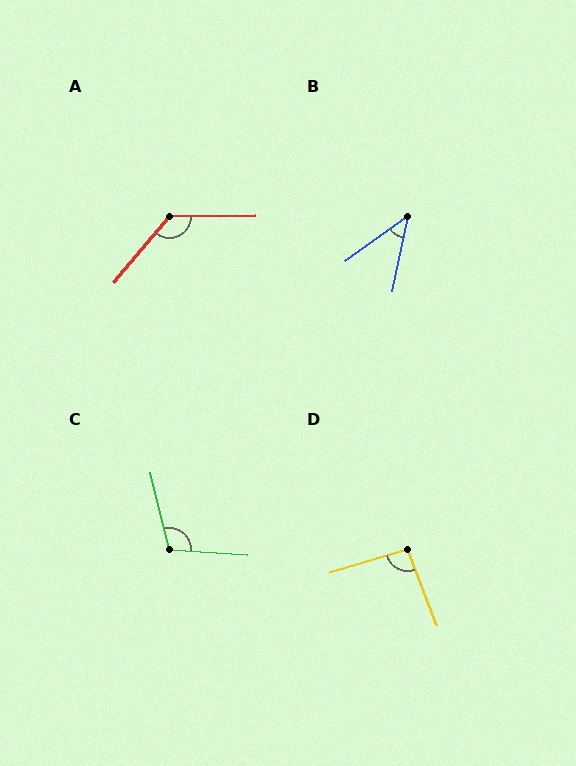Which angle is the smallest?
B, at approximately 43 degrees.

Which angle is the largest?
A, at approximately 130 degrees.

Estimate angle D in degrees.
Approximately 94 degrees.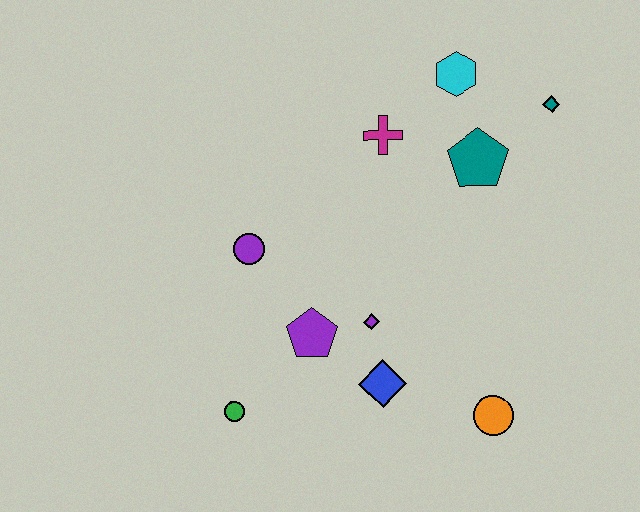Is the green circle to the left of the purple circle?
Yes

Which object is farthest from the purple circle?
The teal diamond is farthest from the purple circle.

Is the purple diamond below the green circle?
No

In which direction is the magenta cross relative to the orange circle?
The magenta cross is above the orange circle.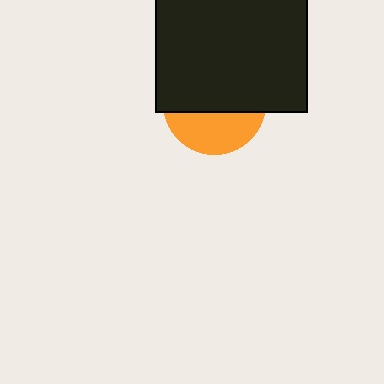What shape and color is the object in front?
The object in front is a black rectangle.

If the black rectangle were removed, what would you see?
You would see the complete orange circle.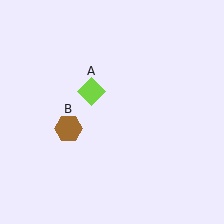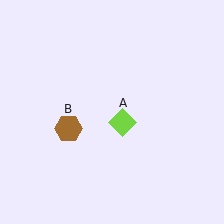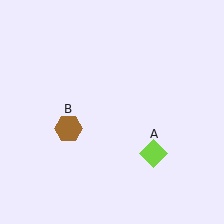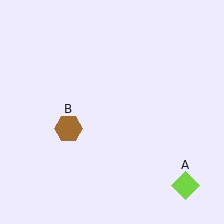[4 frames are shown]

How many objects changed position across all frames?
1 object changed position: lime diamond (object A).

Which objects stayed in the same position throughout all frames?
Brown hexagon (object B) remained stationary.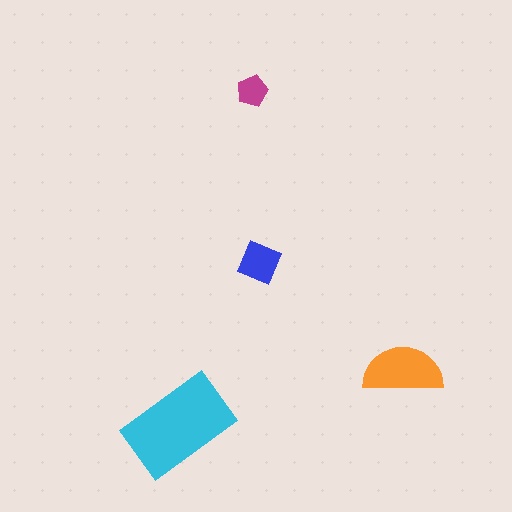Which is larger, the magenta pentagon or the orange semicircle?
The orange semicircle.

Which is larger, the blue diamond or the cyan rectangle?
The cyan rectangle.